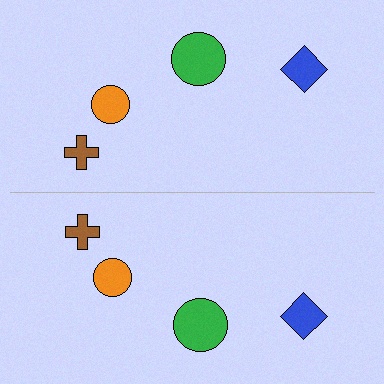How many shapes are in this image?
There are 8 shapes in this image.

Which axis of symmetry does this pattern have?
The pattern has a horizontal axis of symmetry running through the center of the image.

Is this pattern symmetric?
Yes, this pattern has bilateral (reflection) symmetry.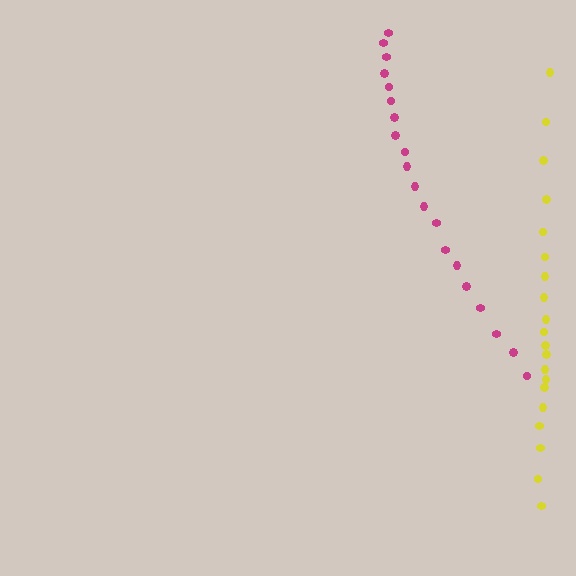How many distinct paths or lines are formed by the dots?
There are 2 distinct paths.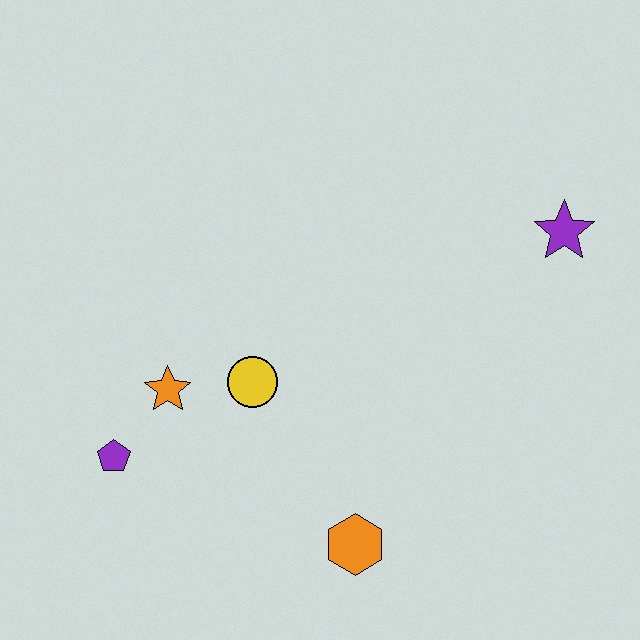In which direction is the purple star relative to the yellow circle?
The purple star is to the right of the yellow circle.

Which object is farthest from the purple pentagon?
The purple star is farthest from the purple pentagon.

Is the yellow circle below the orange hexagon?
No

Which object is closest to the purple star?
The yellow circle is closest to the purple star.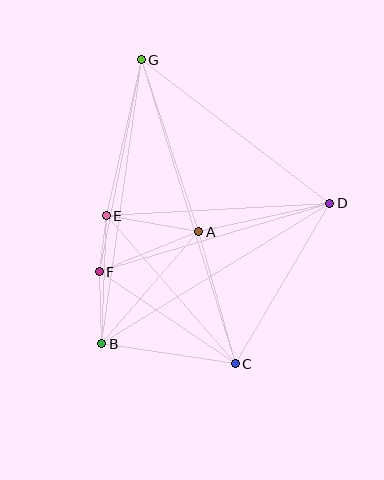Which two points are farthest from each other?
Points C and G are farthest from each other.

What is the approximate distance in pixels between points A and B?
The distance between A and B is approximately 148 pixels.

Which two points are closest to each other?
Points E and F are closest to each other.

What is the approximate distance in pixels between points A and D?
The distance between A and D is approximately 134 pixels.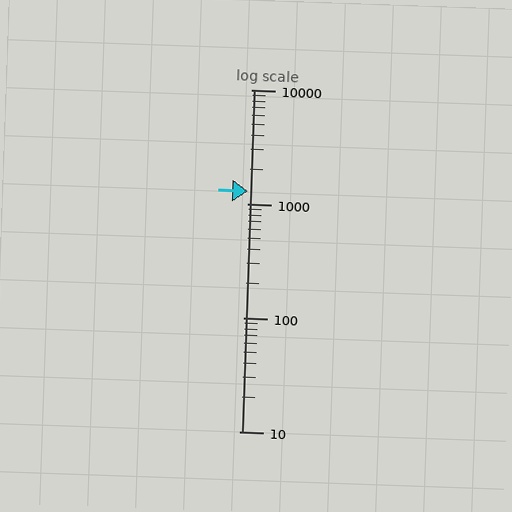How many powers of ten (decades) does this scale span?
The scale spans 3 decades, from 10 to 10000.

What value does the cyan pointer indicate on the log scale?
The pointer indicates approximately 1300.